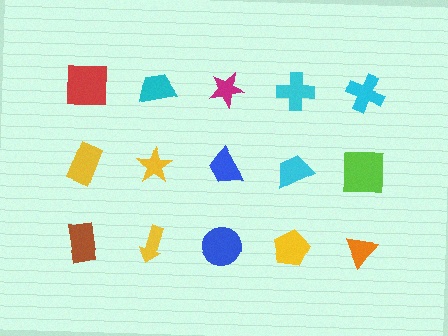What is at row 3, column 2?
A yellow arrow.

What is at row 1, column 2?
A cyan trapezoid.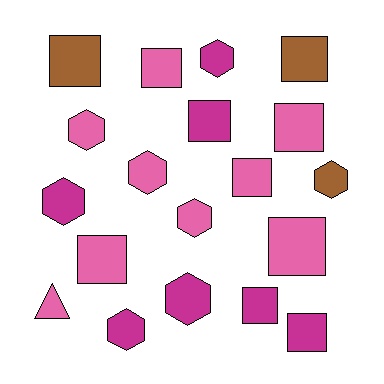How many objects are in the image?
There are 19 objects.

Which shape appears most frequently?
Square, with 10 objects.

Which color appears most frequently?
Pink, with 9 objects.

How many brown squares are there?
There are 2 brown squares.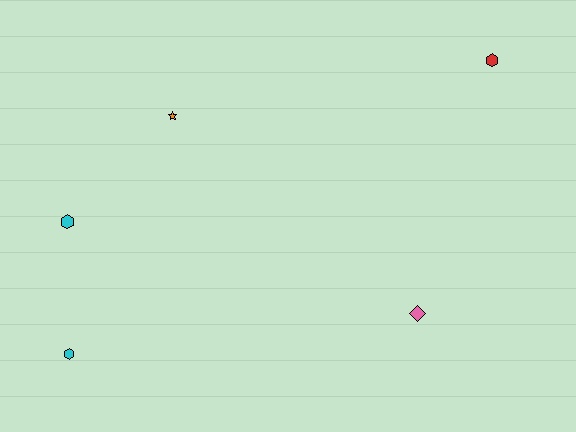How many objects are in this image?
There are 5 objects.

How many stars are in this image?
There is 1 star.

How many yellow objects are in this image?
There are no yellow objects.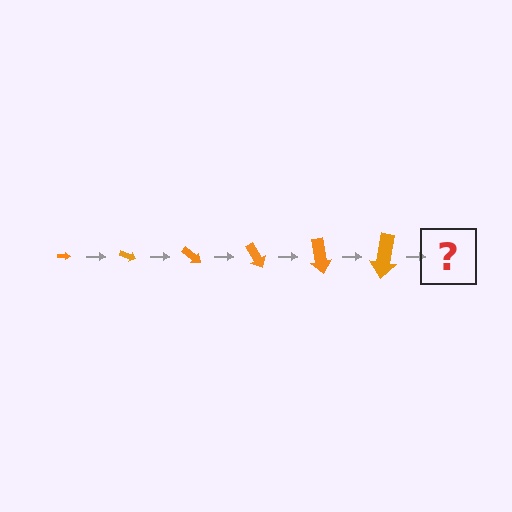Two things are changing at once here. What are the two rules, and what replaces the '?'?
The two rules are that the arrow grows larger each step and it rotates 20 degrees each step. The '?' should be an arrow, larger than the previous one and rotated 120 degrees from the start.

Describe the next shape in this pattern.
It should be an arrow, larger than the previous one and rotated 120 degrees from the start.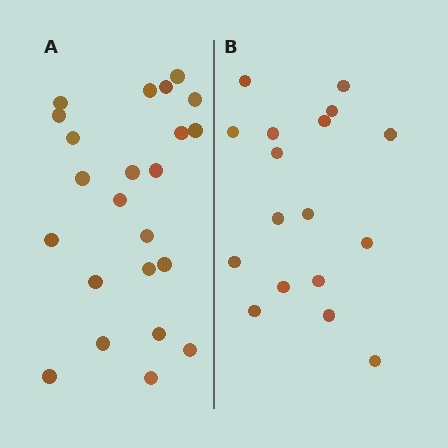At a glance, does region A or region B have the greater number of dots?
Region A (the left region) has more dots.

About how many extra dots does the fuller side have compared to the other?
Region A has about 6 more dots than region B.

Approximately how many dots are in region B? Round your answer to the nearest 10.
About 20 dots. (The exact count is 17, which rounds to 20.)